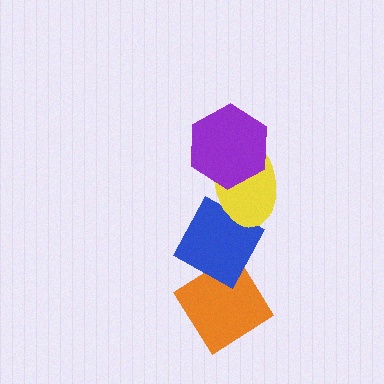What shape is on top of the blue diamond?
The yellow ellipse is on top of the blue diamond.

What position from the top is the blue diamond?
The blue diamond is 3rd from the top.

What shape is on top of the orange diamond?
The blue diamond is on top of the orange diamond.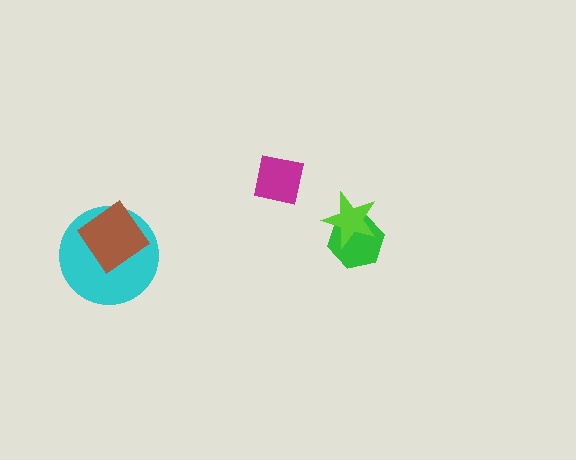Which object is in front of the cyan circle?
The brown diamond is in front of the cyan circle.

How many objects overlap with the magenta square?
0 objects overlap with the magenta square.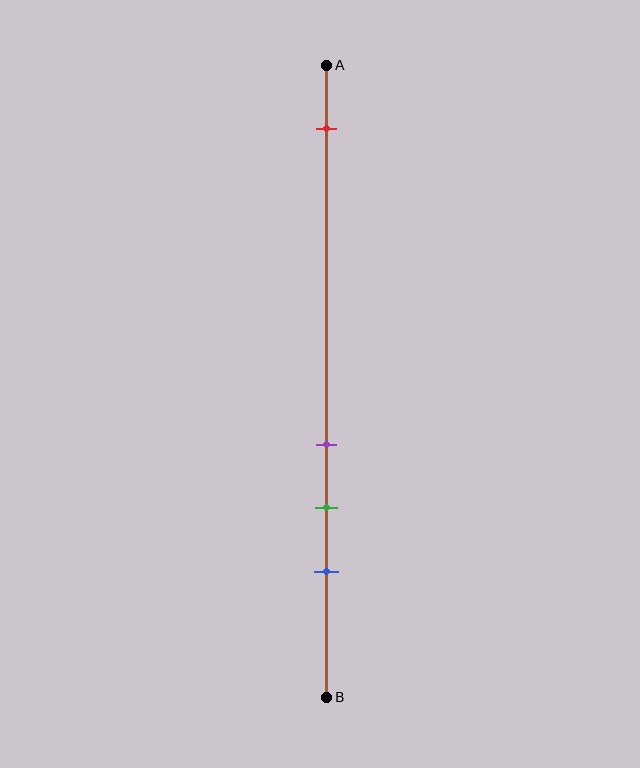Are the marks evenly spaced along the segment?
No, the marks are not evenly spaced.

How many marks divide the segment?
There are 4 marks dividing the segment.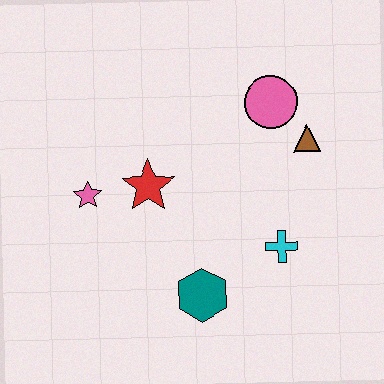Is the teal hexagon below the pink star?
Yes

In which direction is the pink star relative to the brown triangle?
The pink star is to the left of the brown triangle.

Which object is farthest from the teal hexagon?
The pink circle is farthest from the teal hexagon.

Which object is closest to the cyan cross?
The teal hexagon is closest to the cyan cross.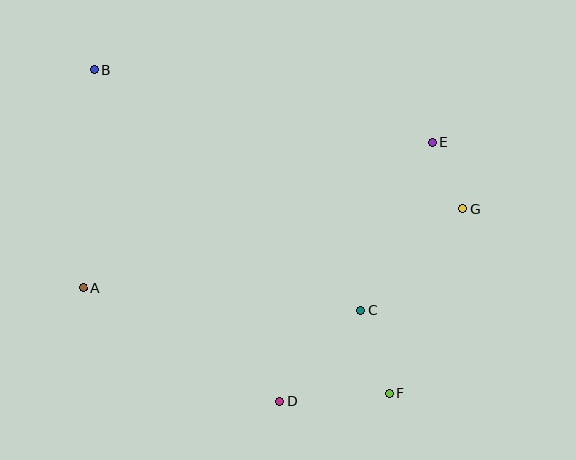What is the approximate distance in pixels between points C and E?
The distance between C and E is approximately 182 pixels.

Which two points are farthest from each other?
Points B and F are farthest from each other.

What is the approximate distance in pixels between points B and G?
The distance between B and G is approximately 394 pixels.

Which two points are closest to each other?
Points E and G are closest to each other.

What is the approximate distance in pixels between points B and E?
The distance between B and E is approximately 346 pixels.